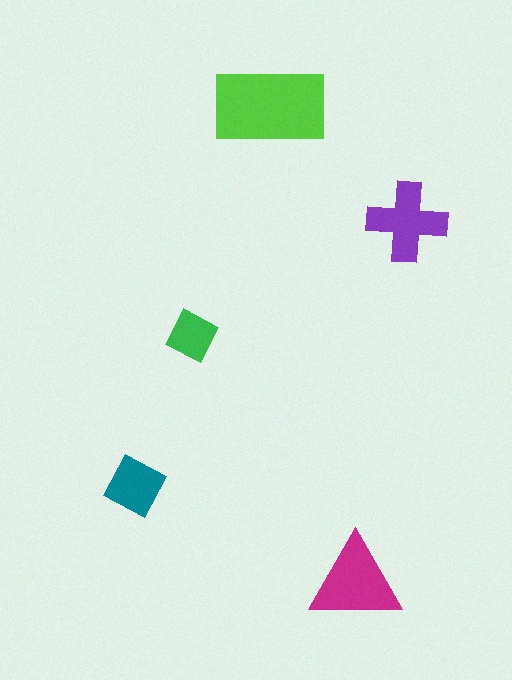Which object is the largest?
The lime rectangle.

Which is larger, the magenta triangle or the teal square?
The magenta triangle.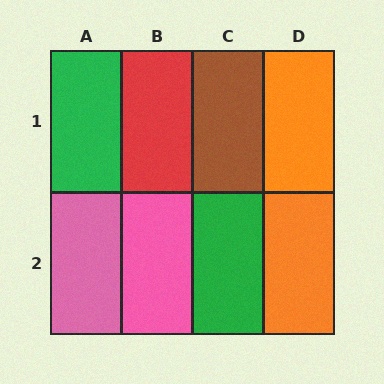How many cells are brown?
1 cell is brown.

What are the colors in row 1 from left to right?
Green, red, brown, orange.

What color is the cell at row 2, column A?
Pink.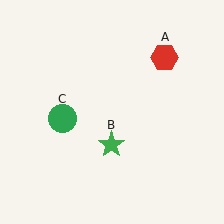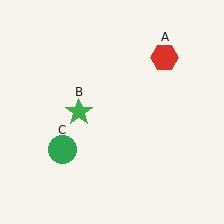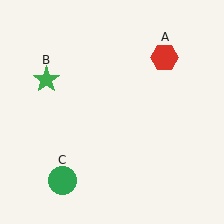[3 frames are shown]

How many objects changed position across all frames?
2 objects changed position: green star (object B), green circle (object C).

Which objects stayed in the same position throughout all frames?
Red hexagon (object A) remained stationary.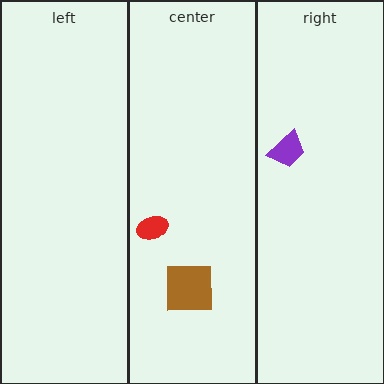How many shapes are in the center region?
2.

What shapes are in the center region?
The brown square, the red ellipse.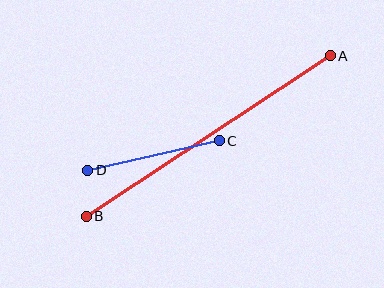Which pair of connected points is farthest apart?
Points A and B are farthest apart.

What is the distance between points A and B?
The distance is approximately 292 pixels.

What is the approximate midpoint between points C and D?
The midpoint is at approximately (153, 155) pixels.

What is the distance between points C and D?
The distance is approximately 135 pixels.